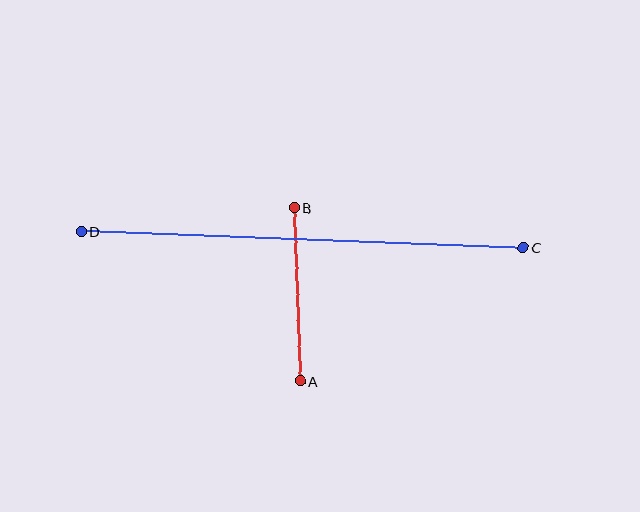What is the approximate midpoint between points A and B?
The midpoint is at approximately (297, 294) pixels.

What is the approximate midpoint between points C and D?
The midpoint is at approximately (302, 240) pixels.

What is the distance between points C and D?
The distance is approximately 443 pixels.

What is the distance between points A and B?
The distance is approximately 173 pixels.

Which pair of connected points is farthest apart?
Points C and D are farthest apart.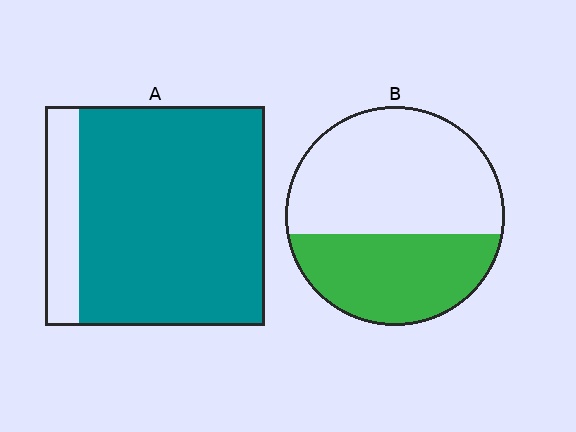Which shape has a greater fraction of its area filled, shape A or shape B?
Shape A.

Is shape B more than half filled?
No.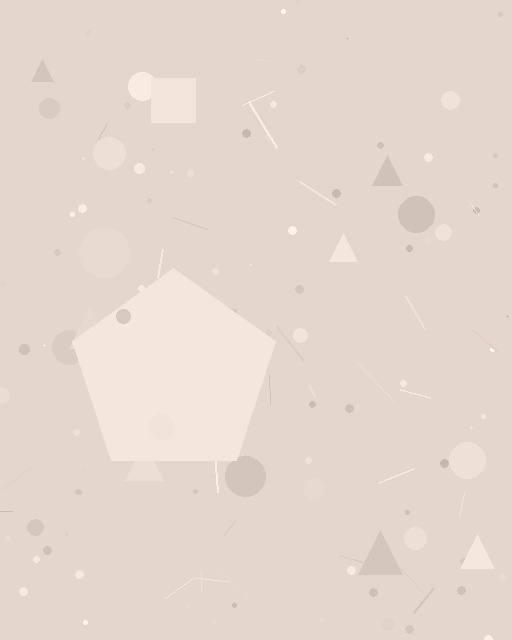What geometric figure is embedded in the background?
A pentagon is embedded in the background.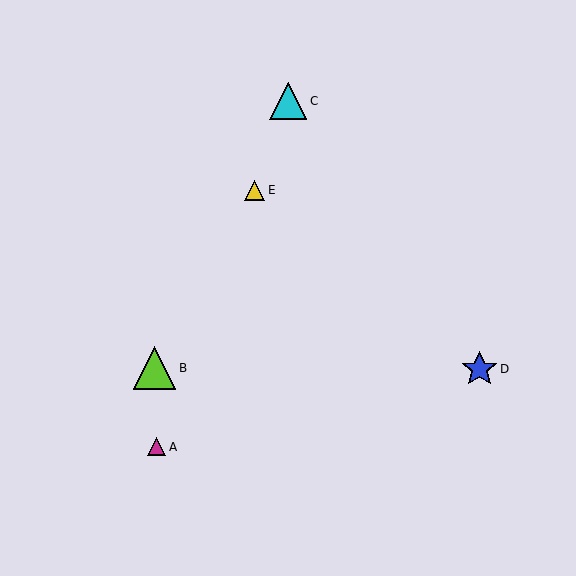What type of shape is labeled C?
Shape C is a cyan triangle.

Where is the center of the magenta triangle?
The center of the magenta triangle is at (156, 447).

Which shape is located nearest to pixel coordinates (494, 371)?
The blue star (labeled D) at (479, 369) is nearest to that location.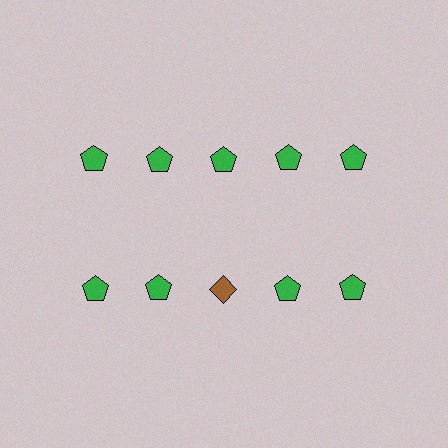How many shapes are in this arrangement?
There are 10 shapes arranged in a grid pattern.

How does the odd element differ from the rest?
It differs in both color (brown instead of green) and shape (diamond instead of pentagon).